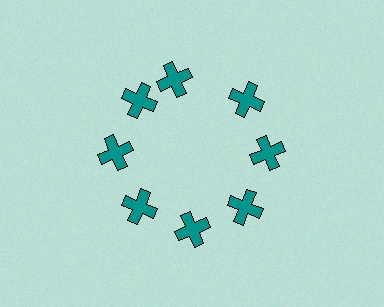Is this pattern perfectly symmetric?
No. The 8 teal crosses are arranged in a ring, but one element near the 12 o'clock position is rotated out of alignment along the ring, breaking the 8-fold rotational symmetry.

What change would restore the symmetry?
The symmetry would be restored by rotating it back into even spacing with its neighbors so that all 8 crosses sit at equal angles and equal distance from the center.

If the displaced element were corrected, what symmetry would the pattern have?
It would have 8-fold rotational symmetry — the pattern would map onto itself every 45 degrees.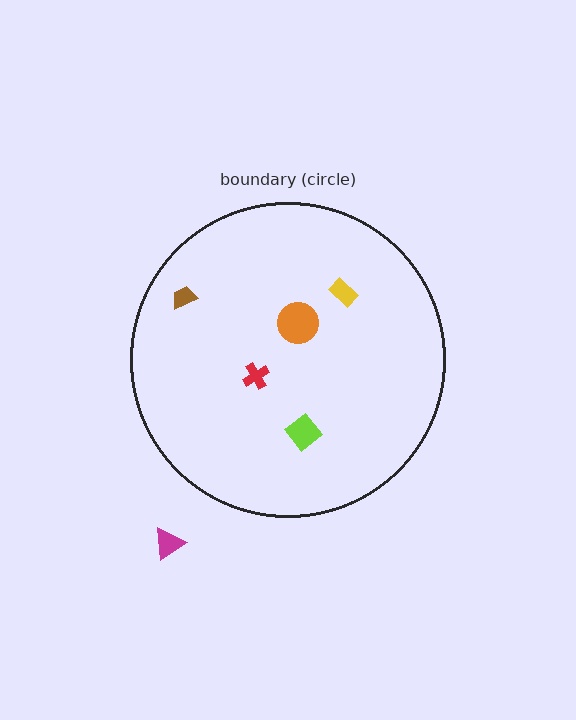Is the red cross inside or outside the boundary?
Inside.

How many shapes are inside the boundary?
5 inside, 1 outside.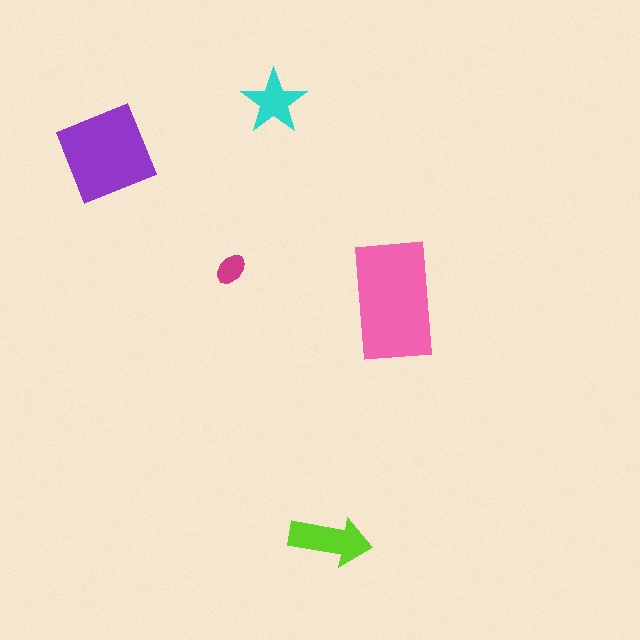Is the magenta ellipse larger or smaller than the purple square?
Smaller.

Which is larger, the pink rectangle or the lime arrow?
The pink rectangle.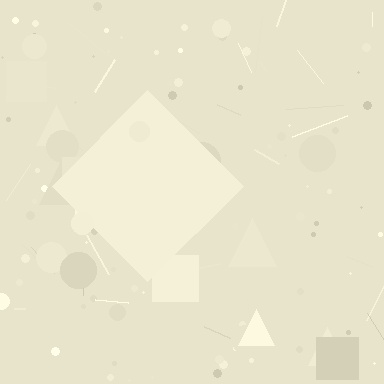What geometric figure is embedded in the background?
A diamond is embedded in the background.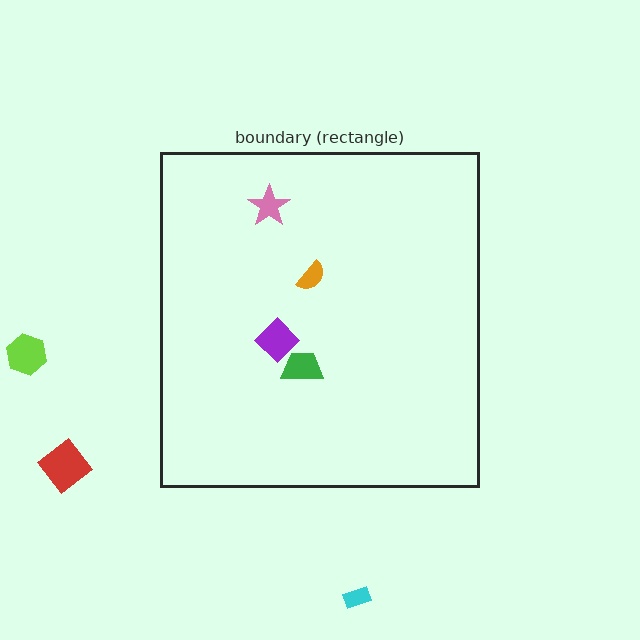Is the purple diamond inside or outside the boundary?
Inside.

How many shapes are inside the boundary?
4 inside, 3 outside.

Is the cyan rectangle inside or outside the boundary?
Outside.